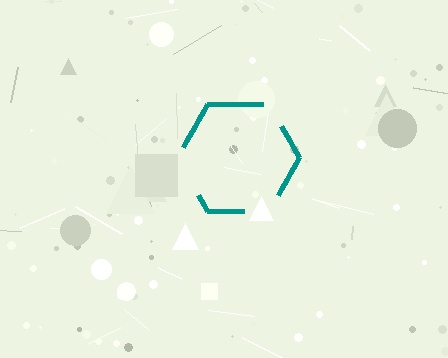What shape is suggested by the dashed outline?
The dashed outline suggests a hexagon.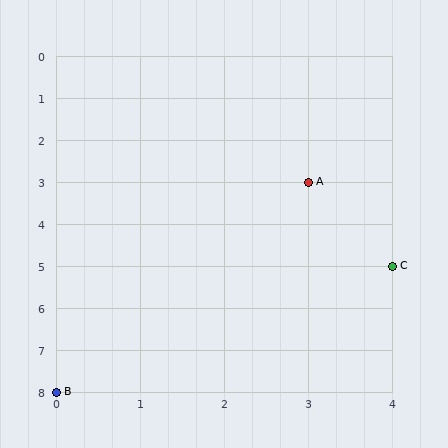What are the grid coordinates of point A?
Point A is at grid coordinates (3, 3).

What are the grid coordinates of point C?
Point C is at grid coordinates (4, 5).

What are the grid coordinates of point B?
Point B is at grid coordinates (0, 8).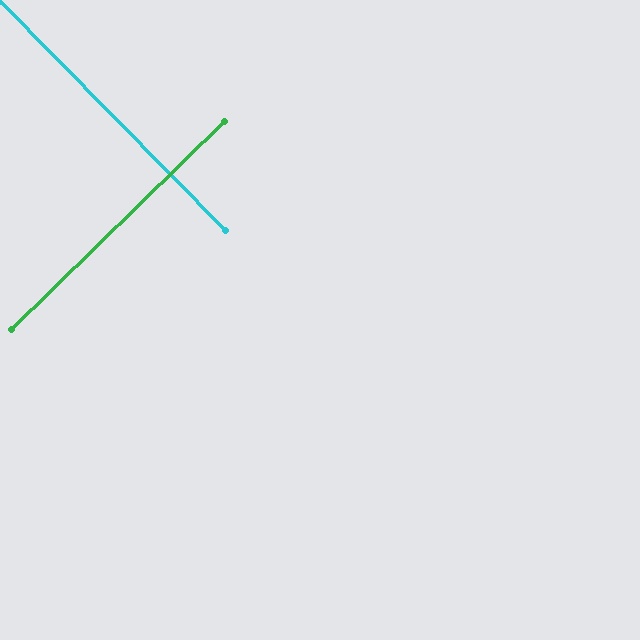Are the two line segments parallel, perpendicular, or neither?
Perpendicular — they meet at approximately 90°.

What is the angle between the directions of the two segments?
Approximately 90 degrees.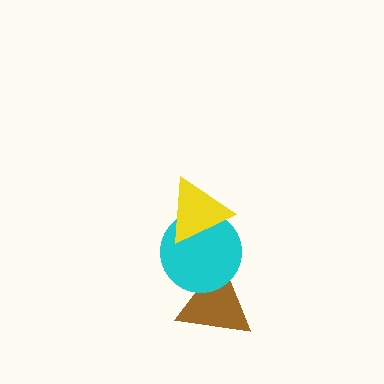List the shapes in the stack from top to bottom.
From top to bottom: the yellow triangle, the cyan circle, the brown triangle.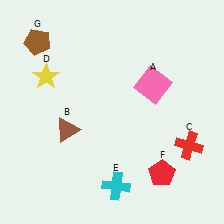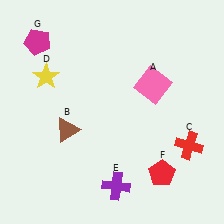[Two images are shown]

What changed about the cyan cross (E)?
In Image 1, E is cyan. In Image 2, it changed to purple.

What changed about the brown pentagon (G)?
In Image 1, G is brown. In Image 2, it changed to magenta.